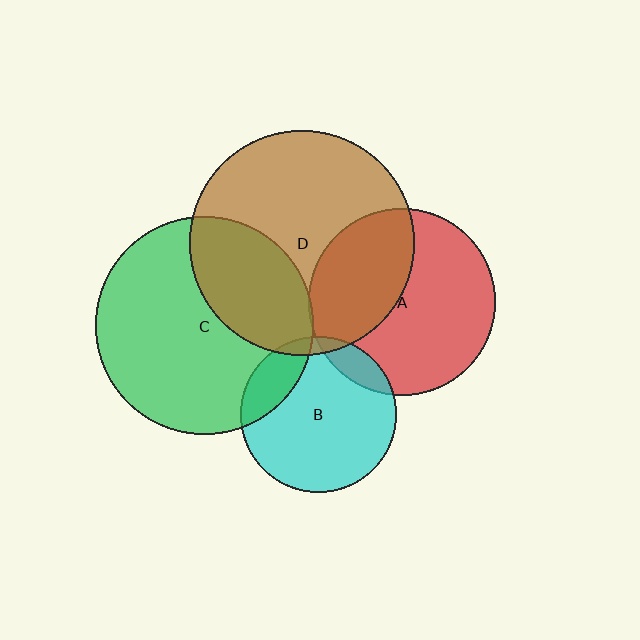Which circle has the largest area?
Circle D (brown).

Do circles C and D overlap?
Yes.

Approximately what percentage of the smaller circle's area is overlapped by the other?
Approximately 30%.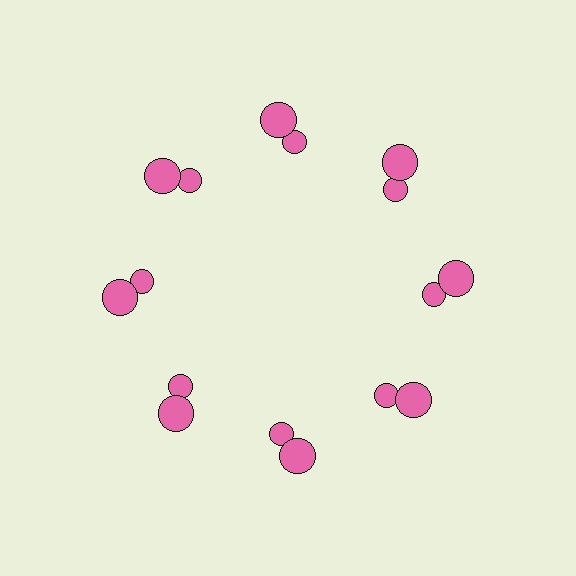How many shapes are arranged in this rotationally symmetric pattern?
There are 16 shapes, arranged in 8 groups of 2.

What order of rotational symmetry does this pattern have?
This pattern has 8-fold rotational symmetry.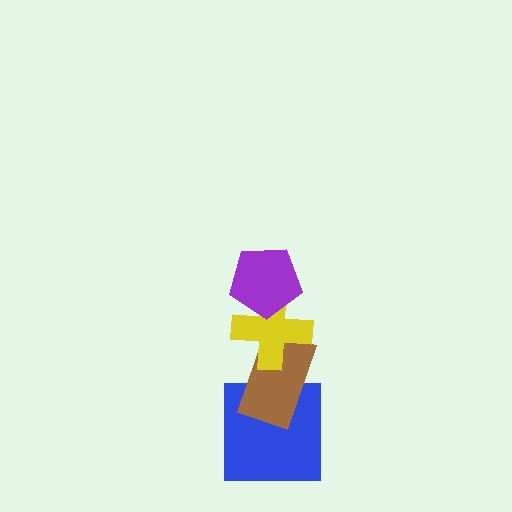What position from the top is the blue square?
The blue square is 4th from the top.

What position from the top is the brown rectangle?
The brown rectangle is 3rd from the top.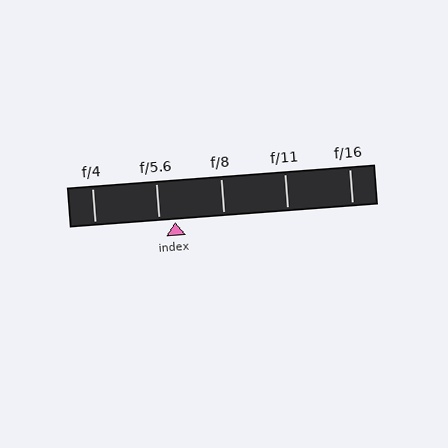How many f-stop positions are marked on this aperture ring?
There are 5 f-stop positions marked.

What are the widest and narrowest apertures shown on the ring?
The widest aperture shown is f/4 and the narrowest is f/16.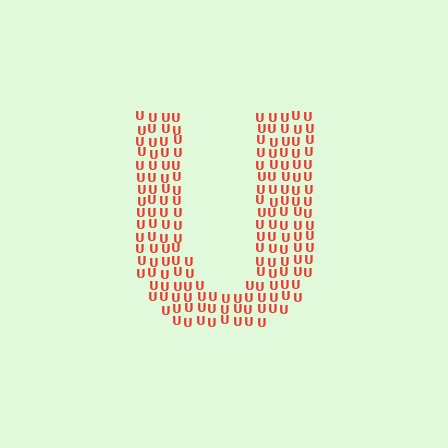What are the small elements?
The small elements are letter U's.